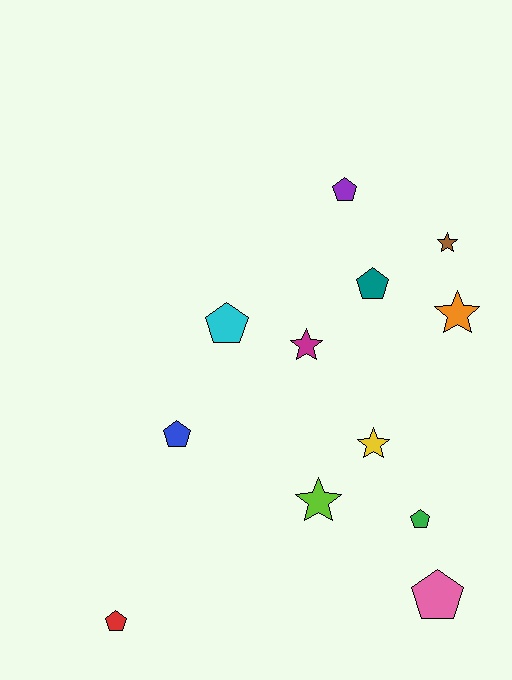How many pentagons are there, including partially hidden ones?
There are 7 pentagons.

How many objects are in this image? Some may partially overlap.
There are 12 objects.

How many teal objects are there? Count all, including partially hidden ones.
There is 1 teal object.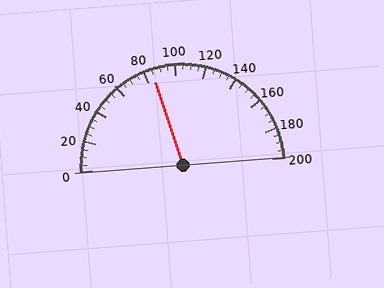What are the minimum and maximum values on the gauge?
The gauge ranges from 0 to 200.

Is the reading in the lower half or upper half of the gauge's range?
The reading is in the lower half of the range (0 to 200).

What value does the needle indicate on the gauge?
The needle indicates approximately 85.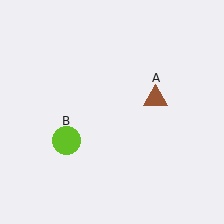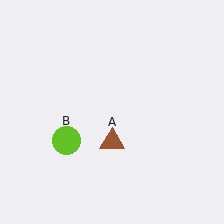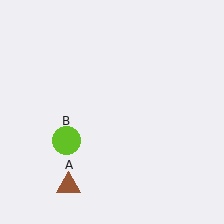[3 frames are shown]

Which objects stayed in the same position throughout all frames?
Lime circle (object B) remained stationary.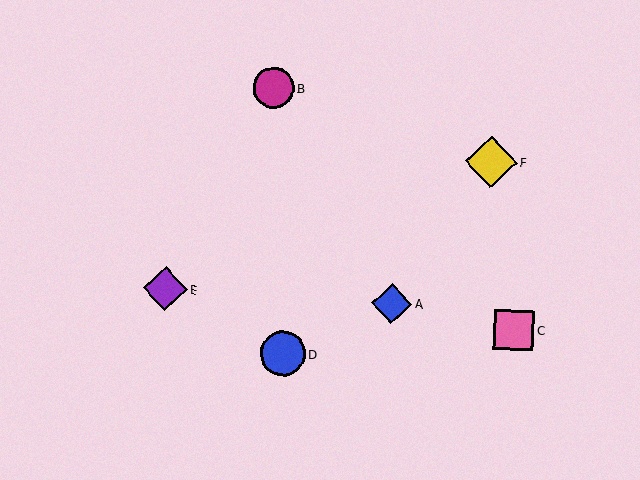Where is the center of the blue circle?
The center of the blue circle is at (283, 354).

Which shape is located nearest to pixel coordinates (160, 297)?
The purple diamond (labeled E) at (165, 289) is nearest to that location.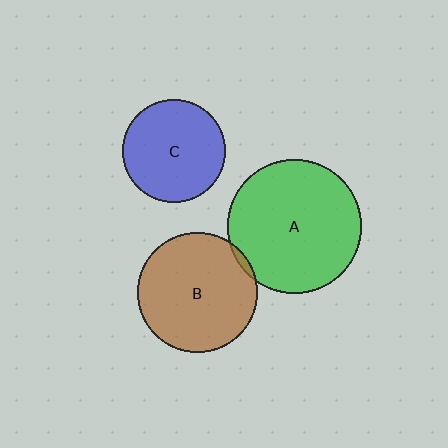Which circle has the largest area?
Circle A (green).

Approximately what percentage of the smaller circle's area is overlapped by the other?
Approximately 5%.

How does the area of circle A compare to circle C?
Approximately 1.7 times.